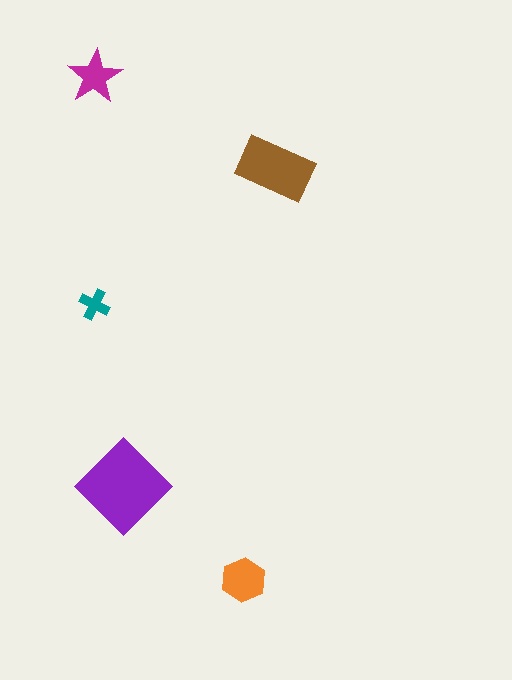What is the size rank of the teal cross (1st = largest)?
5th.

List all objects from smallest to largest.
The teal cross, the magenta star, the orange hexagon, the brown rectangle, the purple diamond.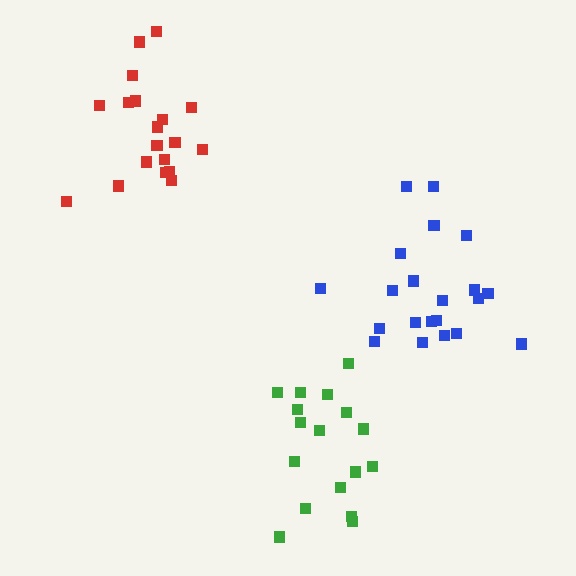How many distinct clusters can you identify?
There are 3 distinct clusters.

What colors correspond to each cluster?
The clusters are colored: blue, red, green.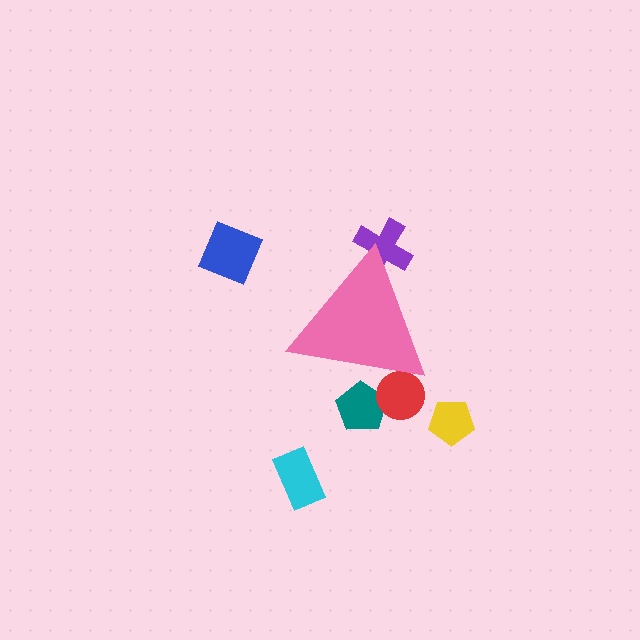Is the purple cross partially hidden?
Yes, the purple cross is partially hidden behind the pink triangle.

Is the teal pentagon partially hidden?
Yes, the teal pentagon is partially hidden behind the pink triangle.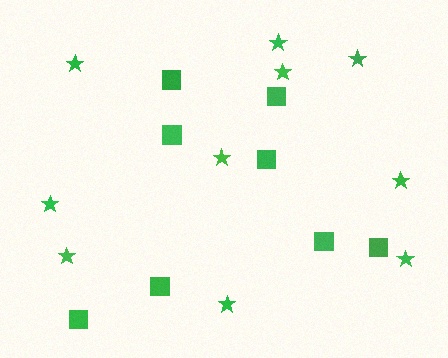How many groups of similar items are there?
There are 2 groups: one group of stars (10) and one group of squares (8).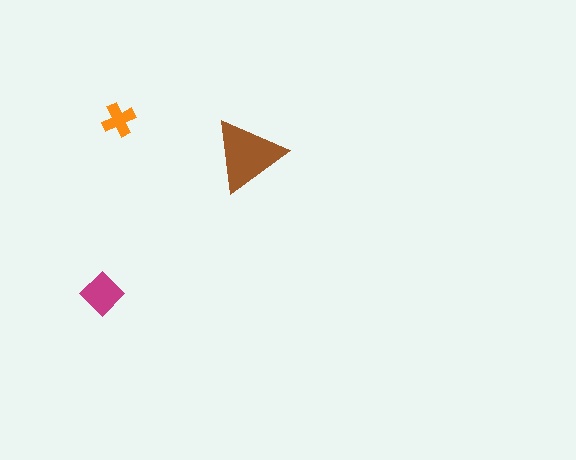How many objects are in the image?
There are 3 objects in the image.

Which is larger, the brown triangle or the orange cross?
The brown triangle.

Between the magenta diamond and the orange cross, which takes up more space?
The magenta diamond.